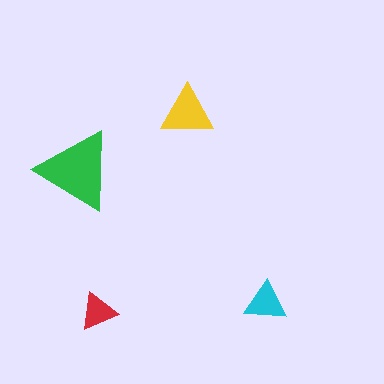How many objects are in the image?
There are 4 objects in the image.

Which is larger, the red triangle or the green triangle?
The green one.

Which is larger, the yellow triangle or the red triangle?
The yellow one.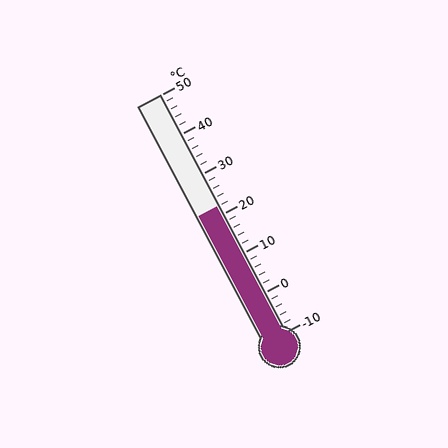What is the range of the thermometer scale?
The thermometer scale ranges from -10°C to 50°C.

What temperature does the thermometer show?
The thermometer shows approximately 22°C.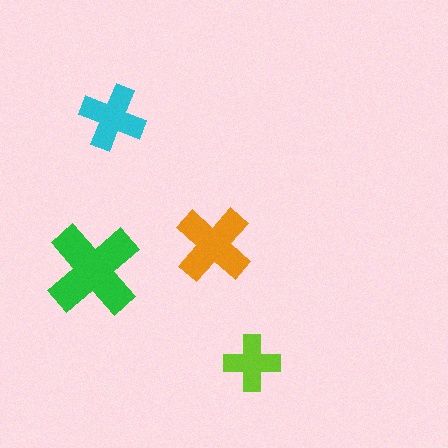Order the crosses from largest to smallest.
the green one, the orange one, the cyan one, the lime one.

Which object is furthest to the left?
The green cross is leftmost.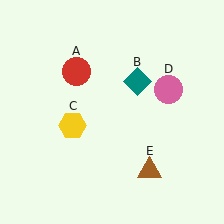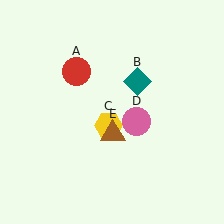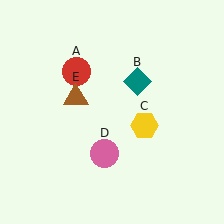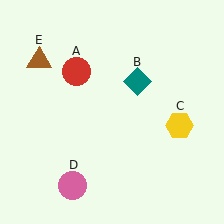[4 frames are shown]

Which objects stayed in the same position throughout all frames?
Red circle (object A) and teal diamond (object B) remained stationary.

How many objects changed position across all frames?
3 objects changed position: yellow hexagon (object C), pink circle (object D), brown triangle (object E).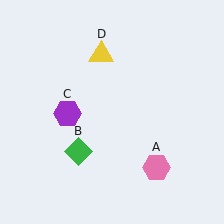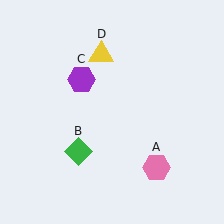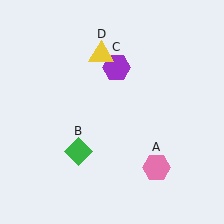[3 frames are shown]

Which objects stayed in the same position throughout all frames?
Pink hexagon (object A) and green diamond (object B) and yellow triangle (object D) remained stationary.